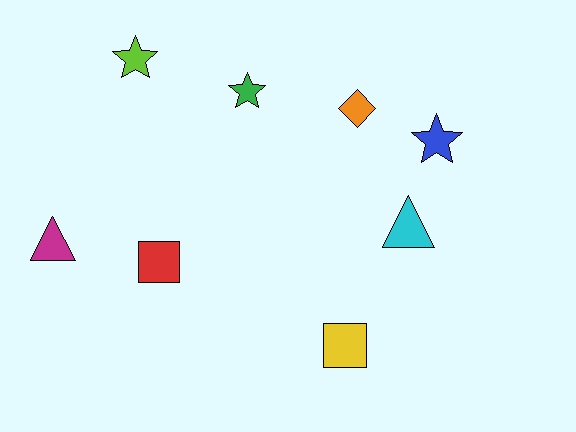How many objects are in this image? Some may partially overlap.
There are 8 objects.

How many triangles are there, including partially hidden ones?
There are 2 triangles.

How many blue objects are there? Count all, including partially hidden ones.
There is 1 blue object.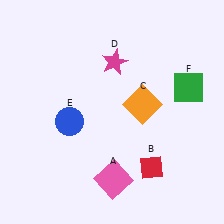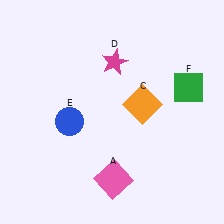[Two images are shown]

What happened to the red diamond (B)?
The red diamond (B) was removed in Image 2. It was in the bottom-right area of Image 1.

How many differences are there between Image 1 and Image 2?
There is 1 difference between the two images.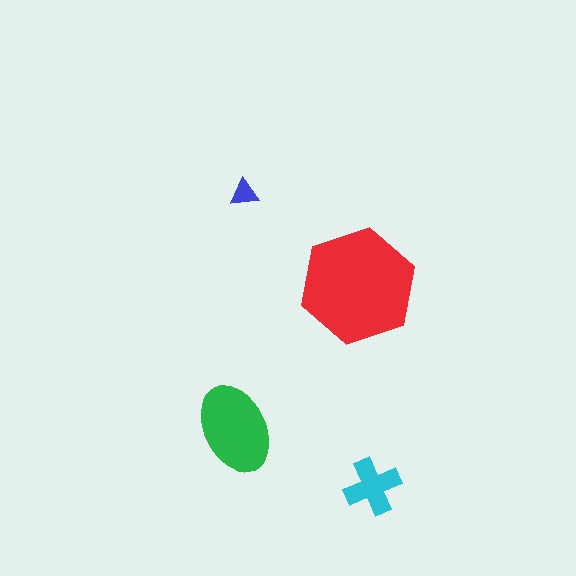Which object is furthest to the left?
The green ellipse is leftmost.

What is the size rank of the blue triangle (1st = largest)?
4th.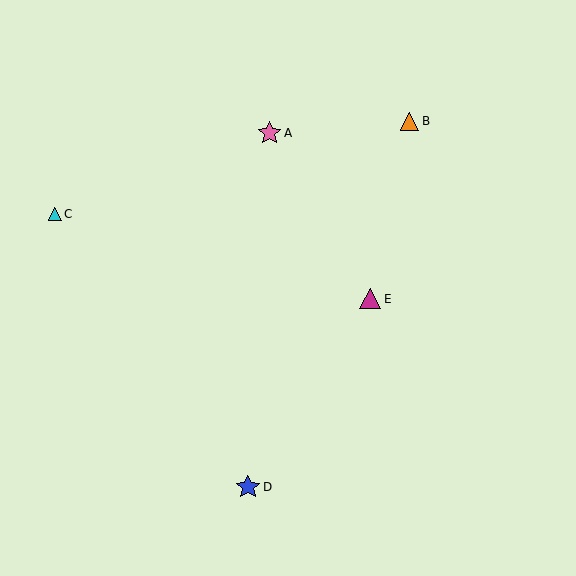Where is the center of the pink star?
The center of the pink star is at (269, 133).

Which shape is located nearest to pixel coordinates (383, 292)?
The magenta triangle (labeled E) at (370, 299) is nearest to that location.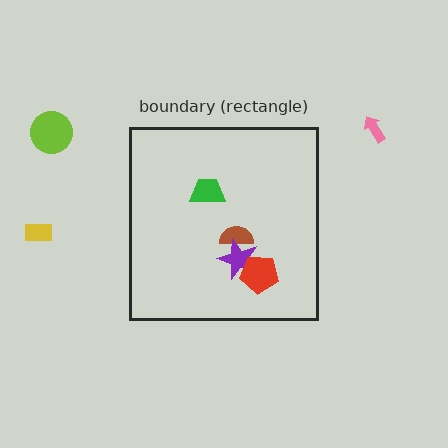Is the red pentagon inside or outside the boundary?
Inside.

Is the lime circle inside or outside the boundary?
Outside.